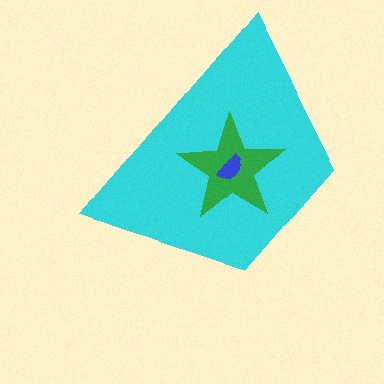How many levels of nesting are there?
3.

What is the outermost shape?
The cyan trapezoid.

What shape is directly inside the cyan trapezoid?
The green star.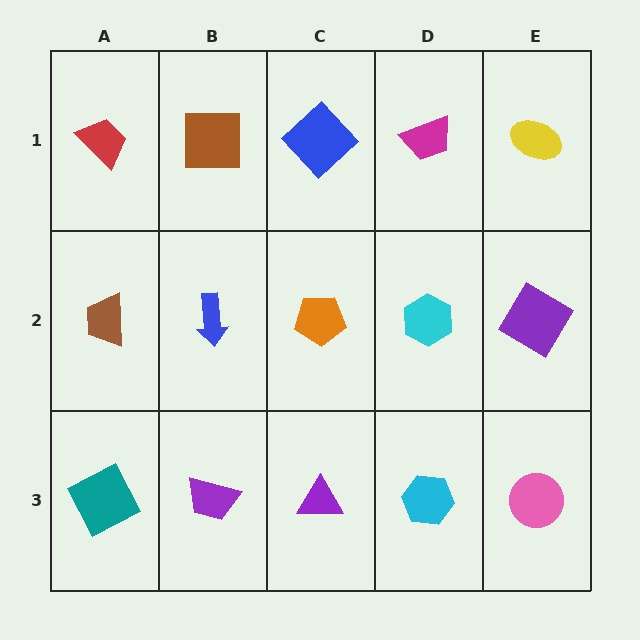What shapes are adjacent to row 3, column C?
An orange pentagon (row 2, column C), a purple trapezoid (row 3, column B), a cyan hexagon (row 3, column D).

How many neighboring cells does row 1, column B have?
3.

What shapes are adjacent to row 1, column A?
A brown trapezoid (row 2, column A), a brown square (row 1, column B).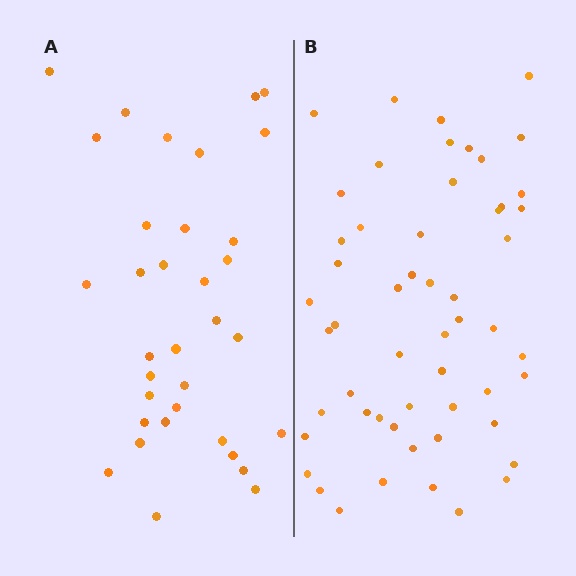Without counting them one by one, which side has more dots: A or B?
Region B (the right region) has more dots.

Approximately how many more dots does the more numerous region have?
Region B has approximately 20 more dots than region A.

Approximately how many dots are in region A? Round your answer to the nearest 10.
About 30 dots. (The exact count is 34, which rounds to 30.)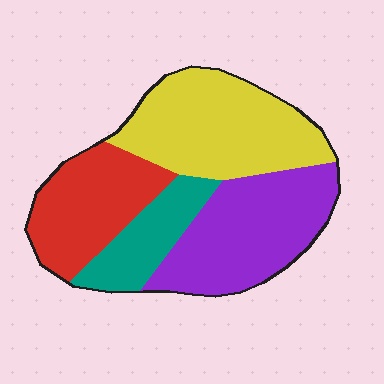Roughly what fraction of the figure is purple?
Purple covers about 30% of the figure.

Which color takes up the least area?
Teal, at roughly 15%.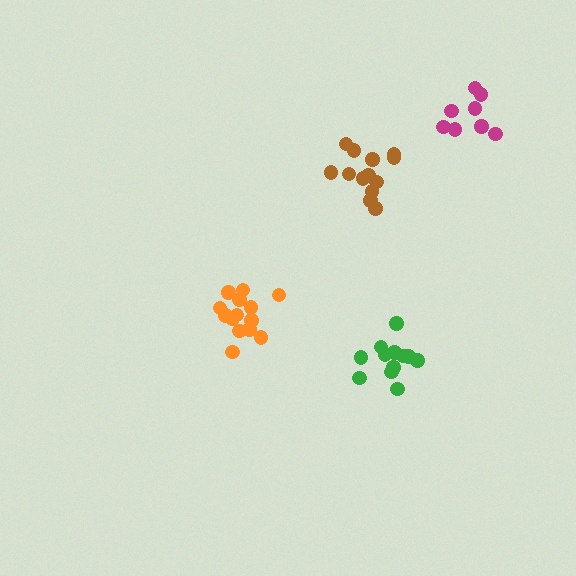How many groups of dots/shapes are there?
There are 4 groups.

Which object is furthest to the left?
The orange cluster is leftmost.